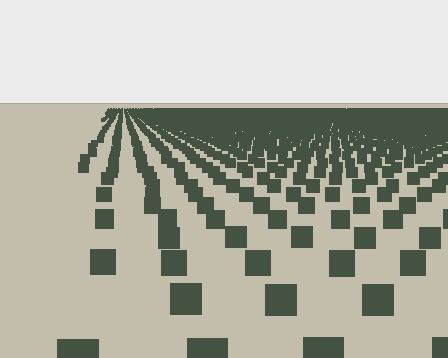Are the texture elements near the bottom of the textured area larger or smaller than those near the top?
Larger. Near the bottom, elements are closer to the viewer and appear at a bigger on-screen size.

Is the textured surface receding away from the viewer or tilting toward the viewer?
The surface is receding away from the viewer. Texture elements get smaller and denser toward the top.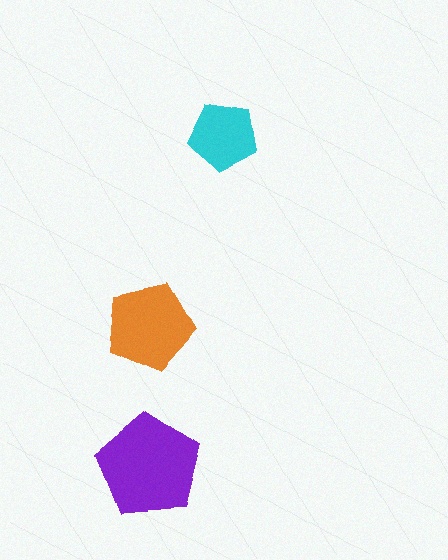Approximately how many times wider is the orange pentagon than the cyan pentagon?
About 1.5 times wider.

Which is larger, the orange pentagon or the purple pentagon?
The purple one.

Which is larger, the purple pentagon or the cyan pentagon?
The purple one.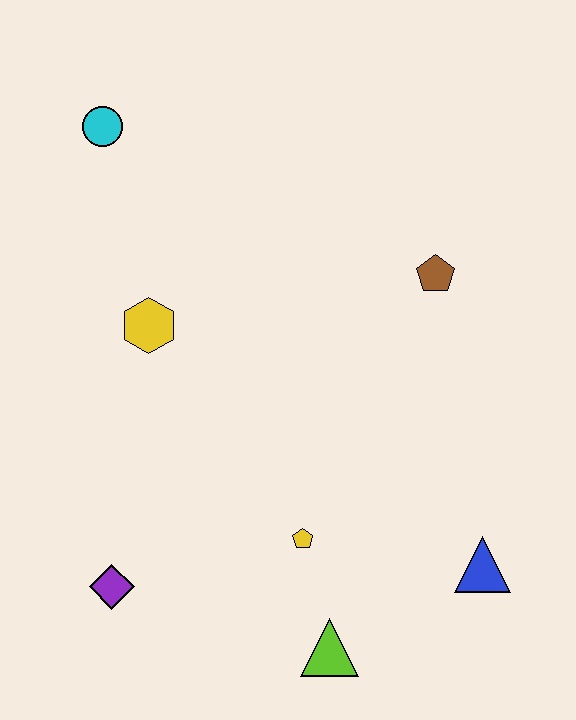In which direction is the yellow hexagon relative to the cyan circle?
The yellow hexagon is below the cyan circle.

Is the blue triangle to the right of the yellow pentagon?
Yes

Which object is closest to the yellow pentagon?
The lime triangle is closest to the yellow pentagon.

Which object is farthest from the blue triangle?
The cyan circle is farthest from the blue triangle.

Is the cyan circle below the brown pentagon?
No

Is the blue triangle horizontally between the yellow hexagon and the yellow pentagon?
No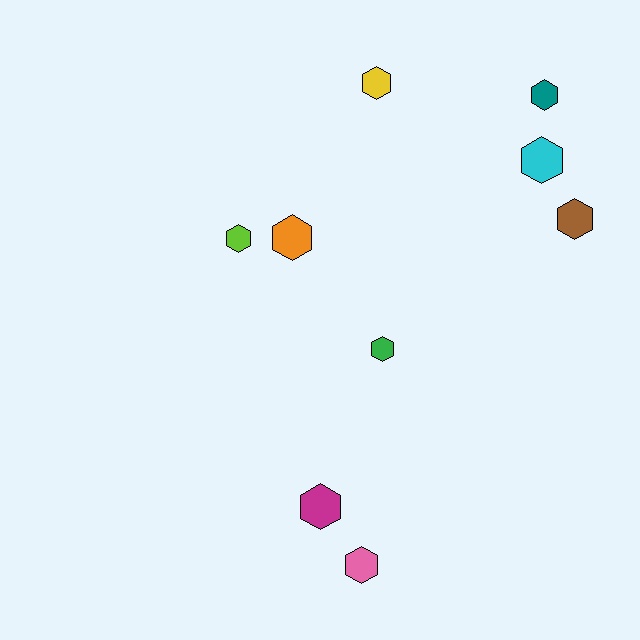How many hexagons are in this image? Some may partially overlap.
There are 9 hexagons.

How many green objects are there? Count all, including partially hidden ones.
There is 1 green object.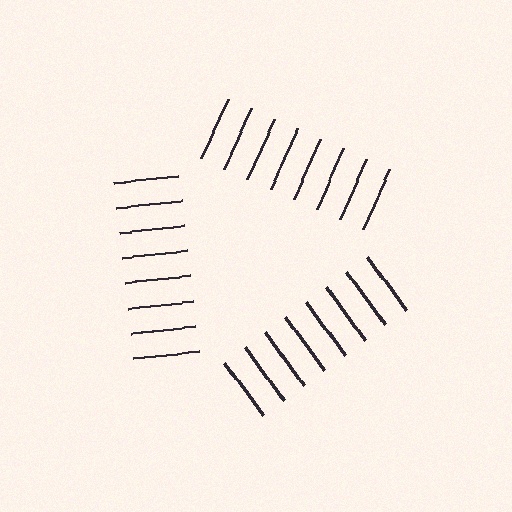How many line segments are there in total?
24 — 8 along each of the 3 edges.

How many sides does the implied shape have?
3 sides — the line-ends trace a triangle.